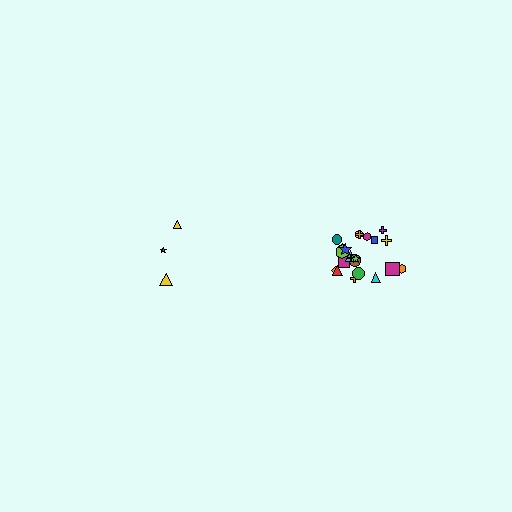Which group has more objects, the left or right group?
The right group.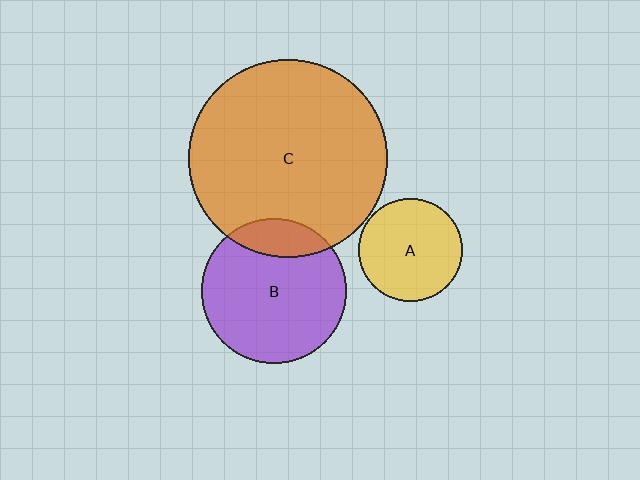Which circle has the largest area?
Circle C (orange).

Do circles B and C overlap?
Yes.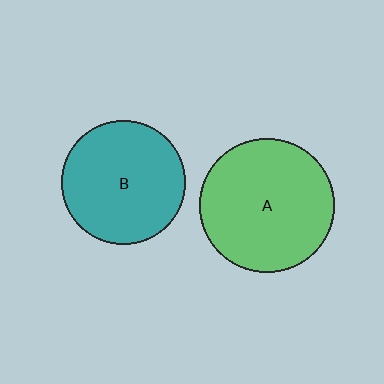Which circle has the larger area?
Circle A (green).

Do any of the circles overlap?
No, none of the circles overlap.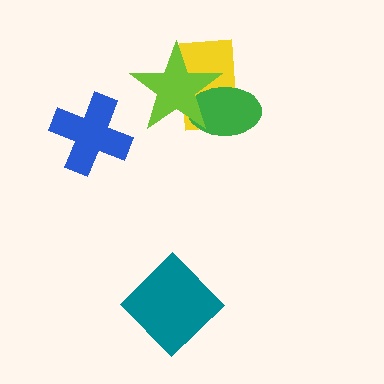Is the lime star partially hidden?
No, no other shape covers it.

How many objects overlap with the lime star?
2 objects overlap with the lime star.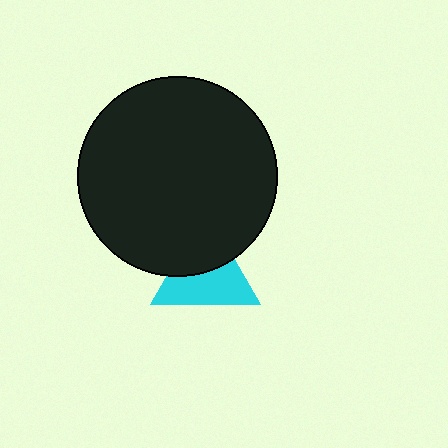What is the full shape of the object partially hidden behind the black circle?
The partially hidden object is a cyan triangle.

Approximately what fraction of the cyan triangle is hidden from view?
Roughly 42% of the cyan triangle is hidden behind the black circle.